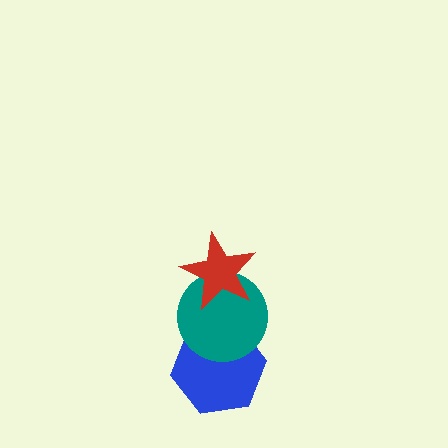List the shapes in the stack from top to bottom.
From top to bottom: the red star, the teal circle, the blue hexagon.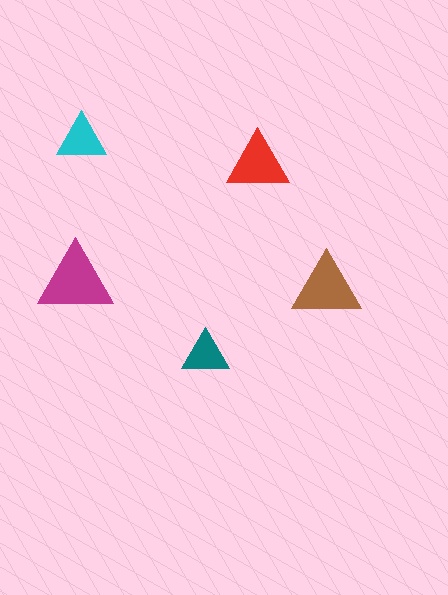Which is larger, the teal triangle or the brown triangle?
The brown one.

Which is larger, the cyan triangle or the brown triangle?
The brown one.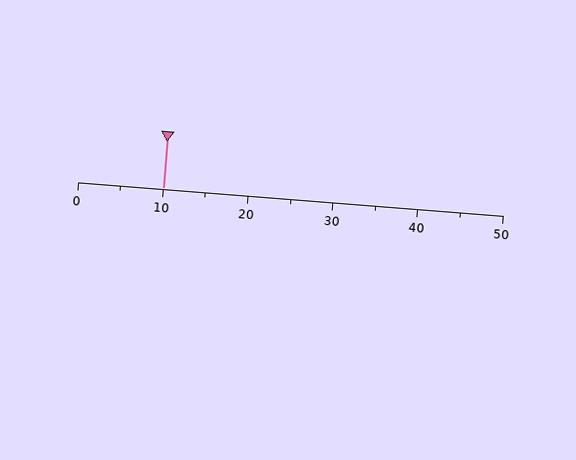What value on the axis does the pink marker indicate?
The marker indicates approximately 10.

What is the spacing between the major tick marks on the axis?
The major ticks are spaced 10 apart.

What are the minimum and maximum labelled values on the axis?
The axis runs from 0 to 50.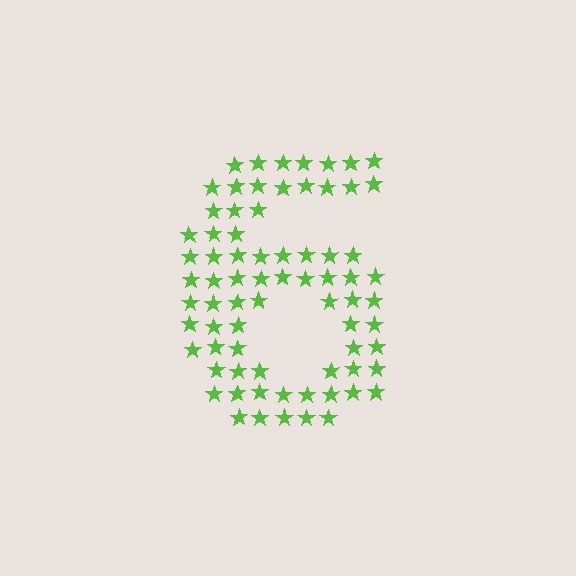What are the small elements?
The small elements are stars.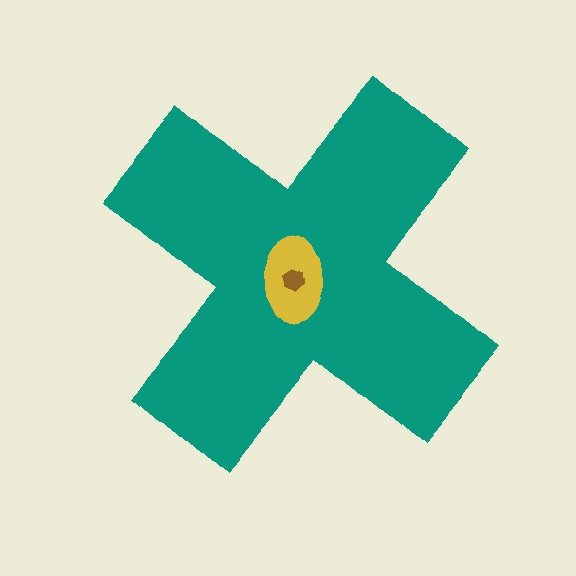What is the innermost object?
The brown hexagon.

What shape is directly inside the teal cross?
The yellow ellipse.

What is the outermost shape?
The teal cross.